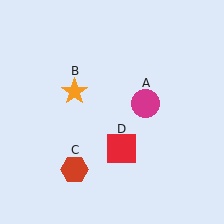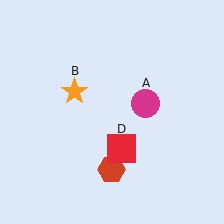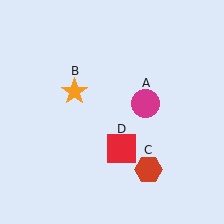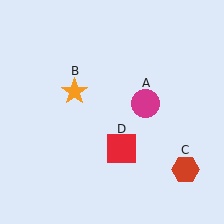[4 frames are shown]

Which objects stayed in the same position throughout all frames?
Magenta circle (object A) and orange star (object B) and red square (object D) remained stationary.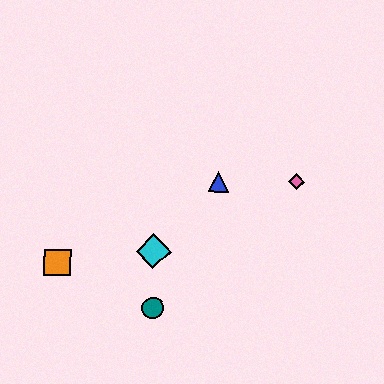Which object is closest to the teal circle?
The cyan diamond is closest to the teal circle.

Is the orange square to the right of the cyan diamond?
No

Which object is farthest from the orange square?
The pink diamond is farthest from the orange square.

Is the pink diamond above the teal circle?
Yes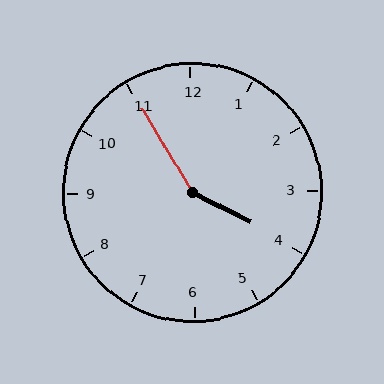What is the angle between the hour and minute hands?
Approximately 148 degrees.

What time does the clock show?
3:55.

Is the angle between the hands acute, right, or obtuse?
It is obtuse.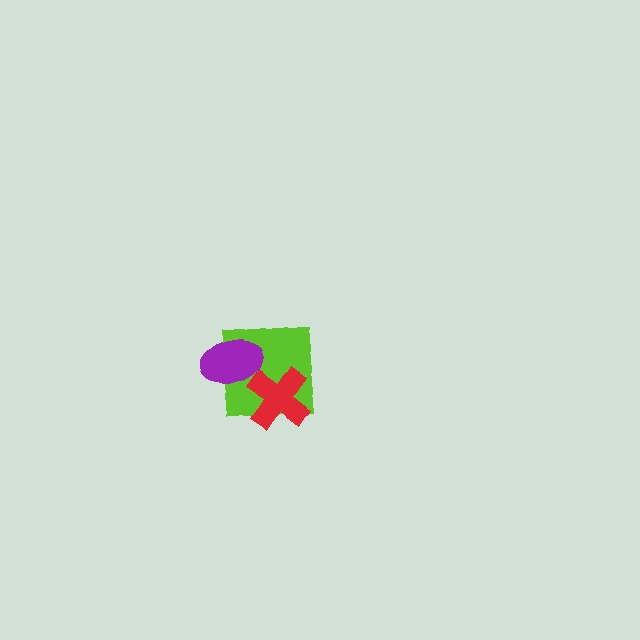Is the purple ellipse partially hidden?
No, no other shape covers it.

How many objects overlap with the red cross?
1 object overlaps with the red cross.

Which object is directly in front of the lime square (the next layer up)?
The red cross is directly in front of the lime square.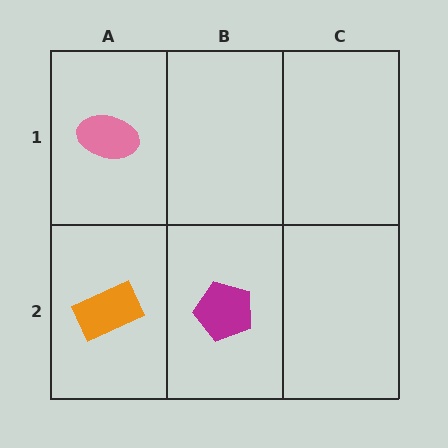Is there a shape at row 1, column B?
No, that cell is empty.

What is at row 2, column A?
An orange rectangle.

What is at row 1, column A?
A pink ellipse.